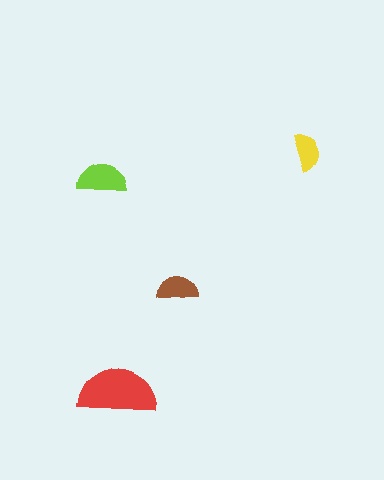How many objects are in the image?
There are 4 objects in the image.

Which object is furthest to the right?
The yellow semicircle is rightmost.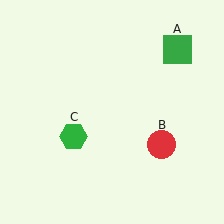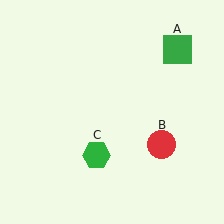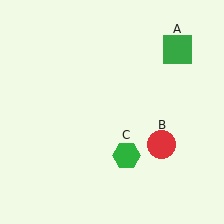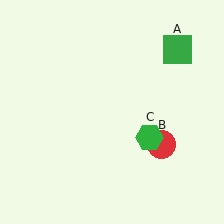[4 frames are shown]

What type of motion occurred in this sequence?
The green hexagon (object C) rotated counterclockwise around the center of the scene.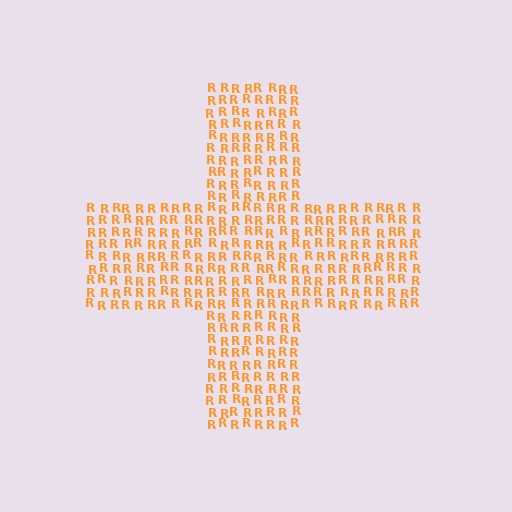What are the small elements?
The small elements are letter R's.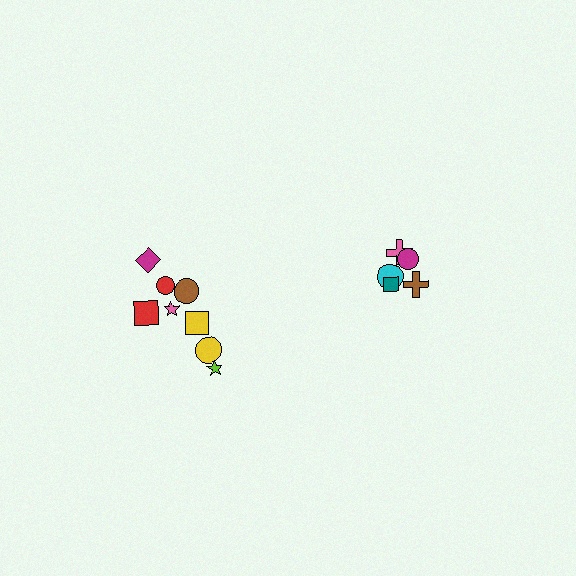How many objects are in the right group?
There are 5 objects.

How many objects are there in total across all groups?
There are 13 objects.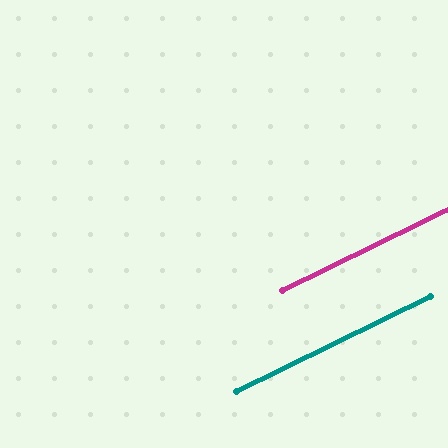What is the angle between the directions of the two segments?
Approximately 0 degrees.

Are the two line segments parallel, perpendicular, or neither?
Parallel — their directions differ by only 0.0°.